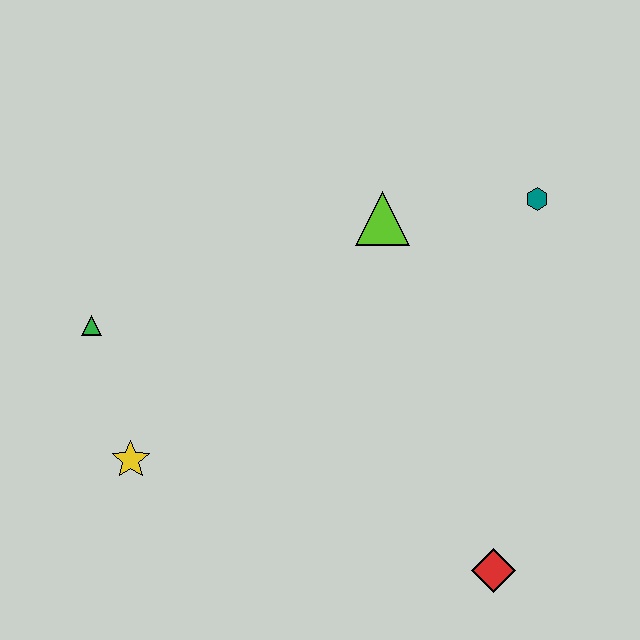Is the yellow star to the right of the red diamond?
No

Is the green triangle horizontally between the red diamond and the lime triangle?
No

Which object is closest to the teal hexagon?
The lime triangle is closest to the teal hexagon.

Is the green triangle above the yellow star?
Yes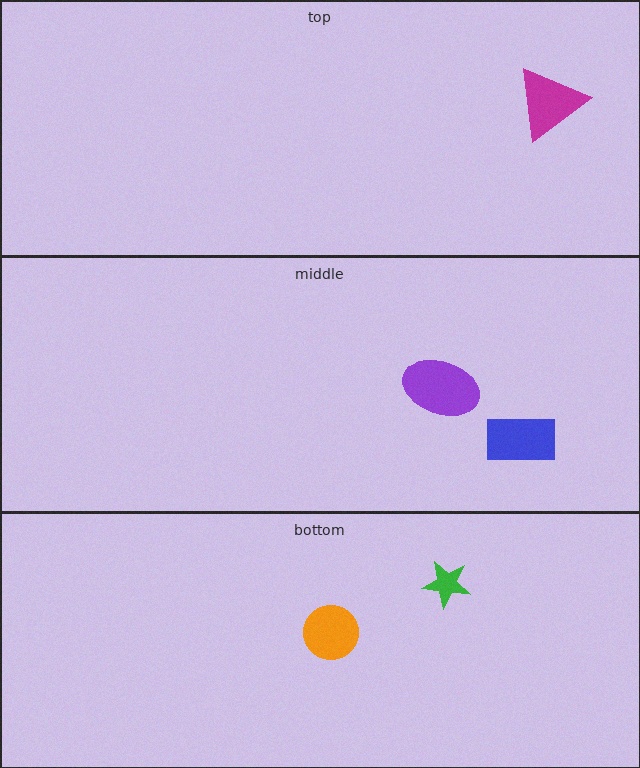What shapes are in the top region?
The magenta triangle.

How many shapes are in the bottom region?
2.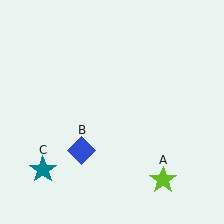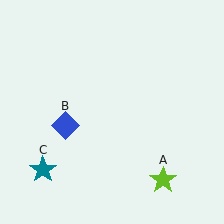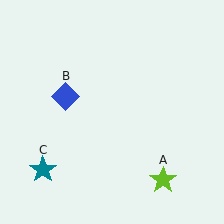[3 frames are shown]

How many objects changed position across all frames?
1 object changed position: blue diamond (object B).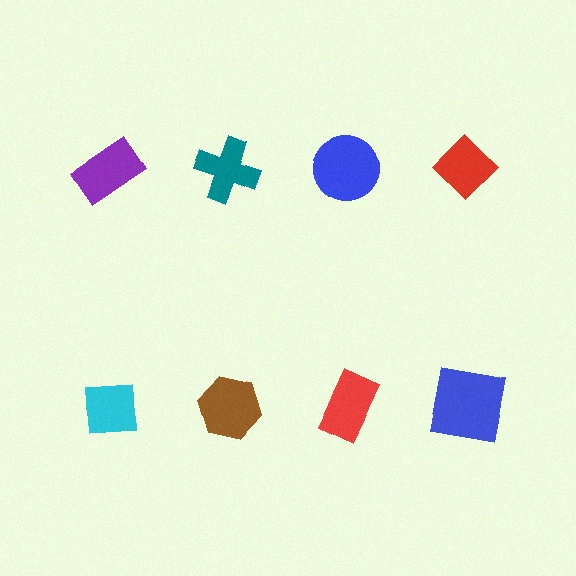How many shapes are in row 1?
4 shapes.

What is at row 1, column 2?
A teal cross.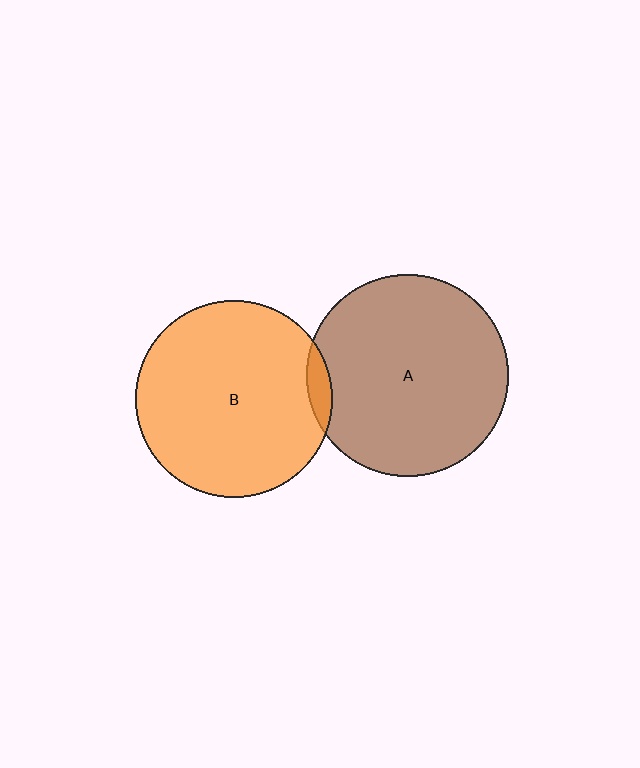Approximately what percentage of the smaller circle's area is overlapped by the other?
Approximately 5%.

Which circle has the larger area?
Circle A (brown).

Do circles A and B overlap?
Yes.